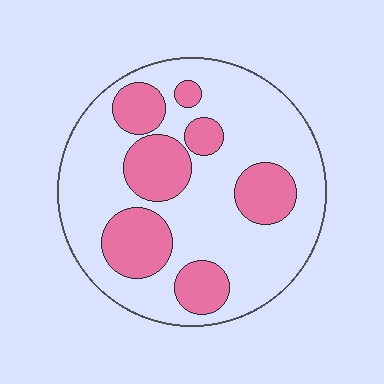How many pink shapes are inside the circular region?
7.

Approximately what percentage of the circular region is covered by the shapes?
Approximately 30%.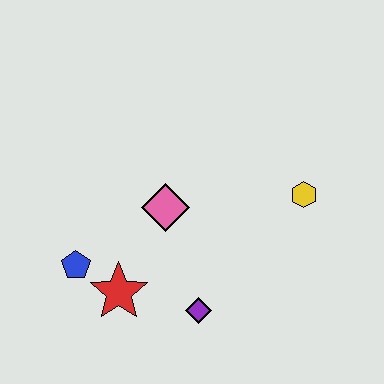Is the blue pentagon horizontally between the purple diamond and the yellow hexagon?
No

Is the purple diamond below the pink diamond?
Yes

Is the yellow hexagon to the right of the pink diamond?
Yes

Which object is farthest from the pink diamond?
The yellow hexagon is farthest from the pink diamond.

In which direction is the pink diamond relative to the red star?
The pink diamond is above the red star.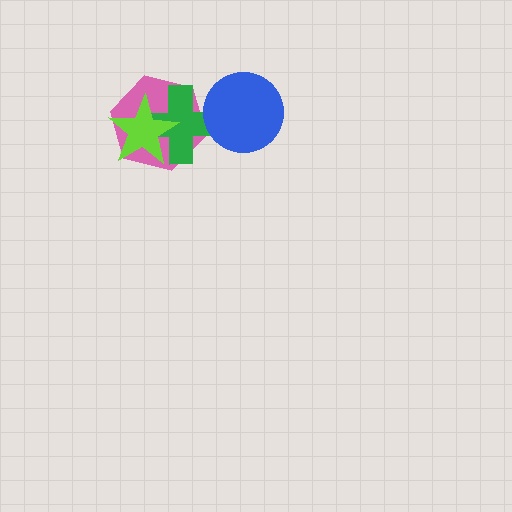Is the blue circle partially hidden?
No, no other shape covers it.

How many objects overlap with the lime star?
2 objects overlap with the lime star.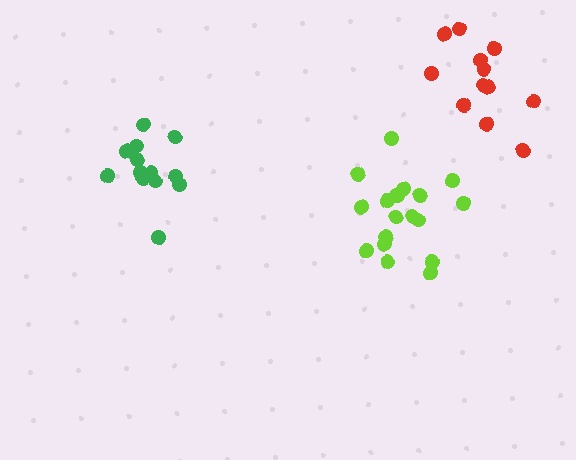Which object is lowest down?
The lime cluster is bottommost.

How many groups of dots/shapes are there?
There are 3 groups.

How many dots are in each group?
Group 1: 18 dots, Group 2: 13 dots, Group 3: 12 dots (43 total).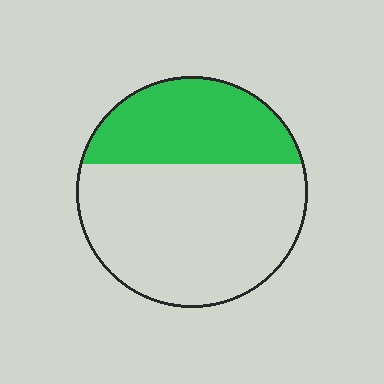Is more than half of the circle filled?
No.